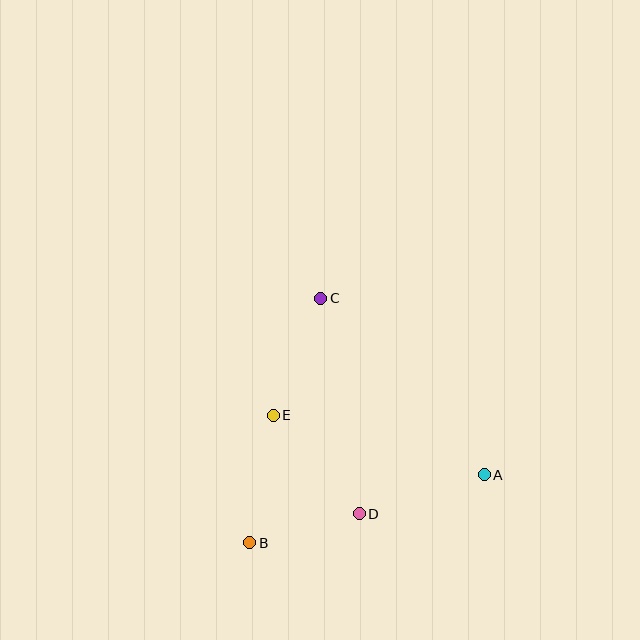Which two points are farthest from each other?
Points B and C are farthest from each other.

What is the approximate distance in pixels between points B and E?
The distance between B and E is approximately 130 pixels.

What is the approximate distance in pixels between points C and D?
The distance between C and D is approximately 219 pixels.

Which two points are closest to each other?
Points B and D are closest to each other.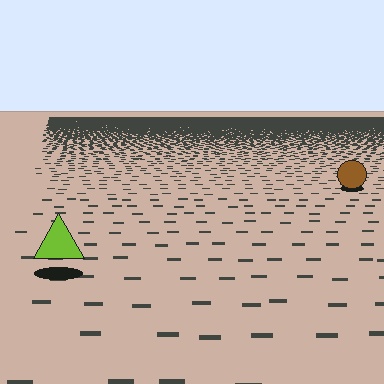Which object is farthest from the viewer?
The brown circle is farthest from the viewer. It appears smaller and the ground texture around it is denser.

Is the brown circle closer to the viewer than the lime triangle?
No. The lime triangle is closer — you can tell from the texture gradient: the ground texture is coarser near it.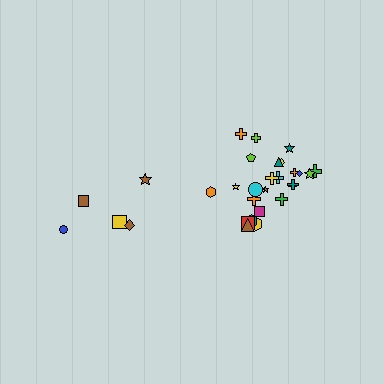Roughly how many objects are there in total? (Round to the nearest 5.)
Roughly 30 objects in total.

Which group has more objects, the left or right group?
The right group.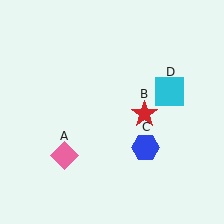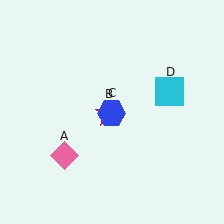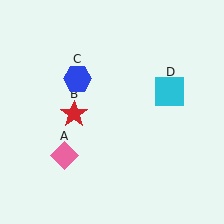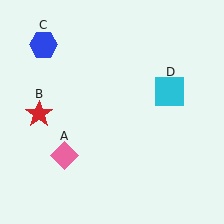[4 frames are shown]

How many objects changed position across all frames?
2 objects changed position: red star (object B), blue hexagon (object C).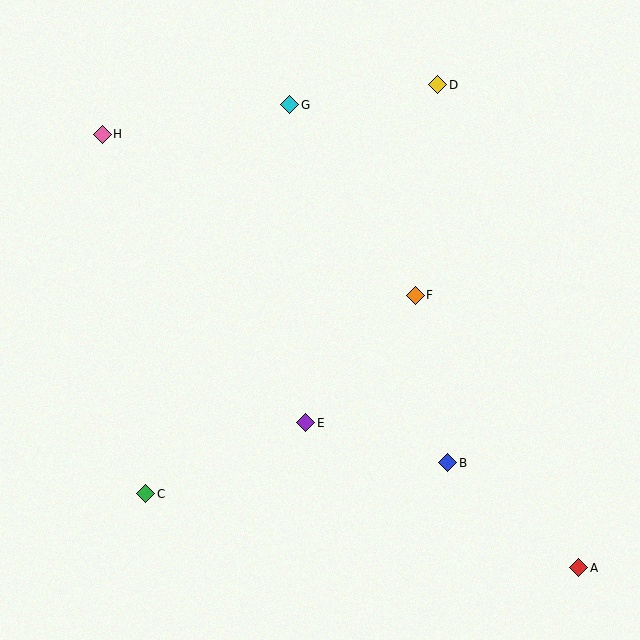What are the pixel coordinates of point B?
Point B is at (448, 463).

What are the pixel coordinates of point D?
Point D is at (438, 85).